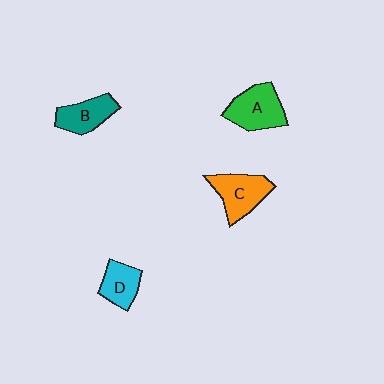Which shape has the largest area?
Shape A (green).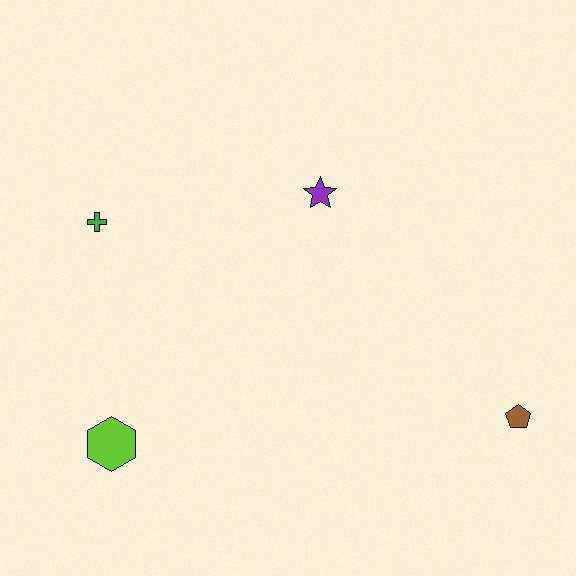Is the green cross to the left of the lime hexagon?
Yes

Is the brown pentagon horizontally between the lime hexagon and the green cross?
No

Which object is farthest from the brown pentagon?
The green cross is farthest from the brown pentagon.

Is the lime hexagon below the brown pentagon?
Yes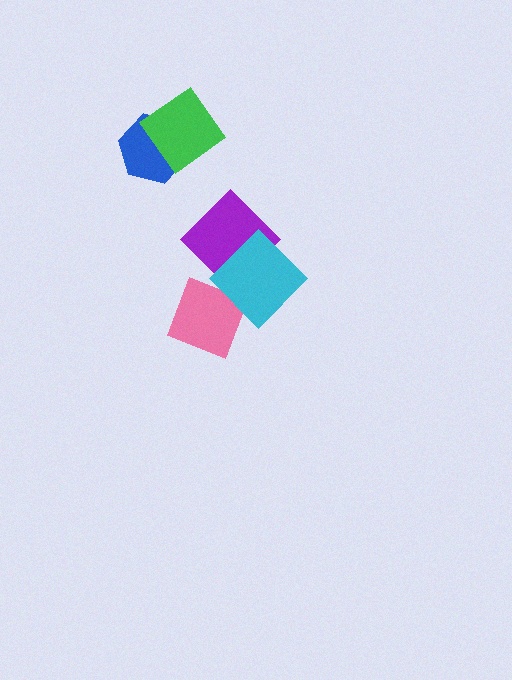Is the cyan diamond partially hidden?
No, no other shape covers it.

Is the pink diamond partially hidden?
Yes, it is partially covered by another shape.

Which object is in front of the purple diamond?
The cyan diamond is in front of the purple diamond.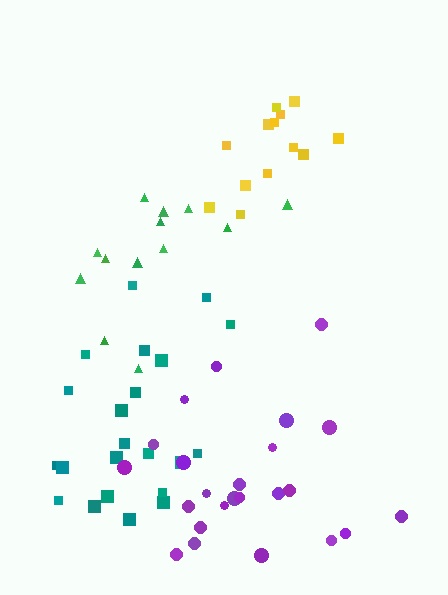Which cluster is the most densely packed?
Purple.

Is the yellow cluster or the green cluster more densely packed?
Yellow.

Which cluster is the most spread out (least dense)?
Green.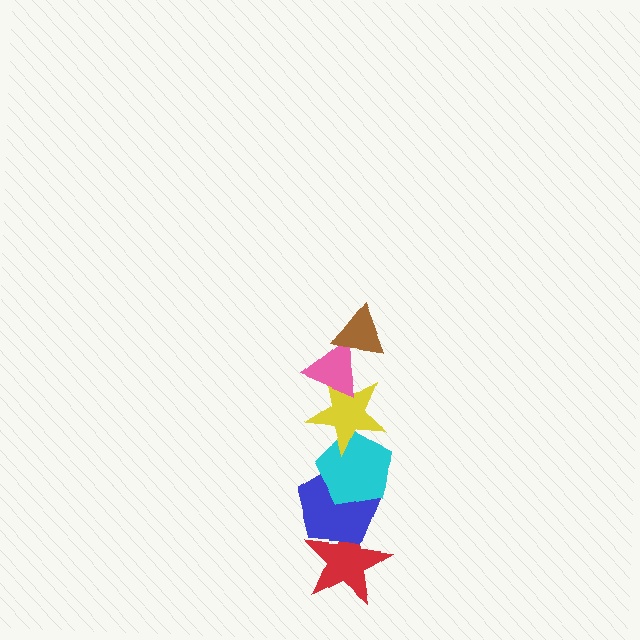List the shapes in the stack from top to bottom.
From top to bottom: the brown triangle, the pink triangle, the yellow star, the cyan pentagon, the blue pentagon, the red star.